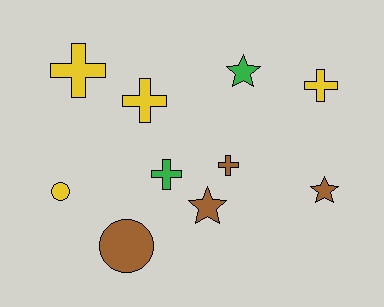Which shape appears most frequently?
Cross, with 5 objects.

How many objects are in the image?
There are 10 objects.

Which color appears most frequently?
Yellow, with 4 objects.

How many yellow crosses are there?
There are 3 yellow crosses.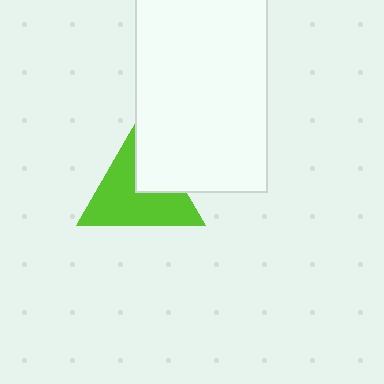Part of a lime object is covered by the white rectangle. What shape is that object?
It is a triangle.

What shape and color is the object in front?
The object in front is a white rectangle.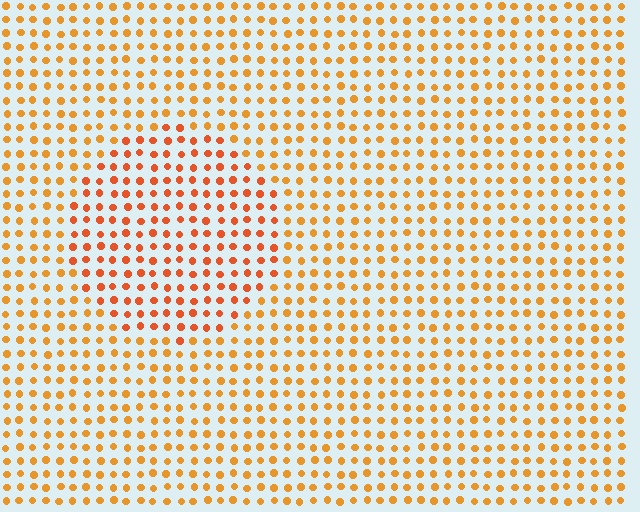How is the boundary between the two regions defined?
The boundary is defined purely by a slight shift in hue (about 21 degrees). Spacing, size, and orientation are identical on both sides.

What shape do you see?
I see a circle.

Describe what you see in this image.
The image is filled with small orange elements in a uniform arrangement. A circle-shaped region is visible where the elements are tinted to a slightly different hue, forming a subtle color boundary.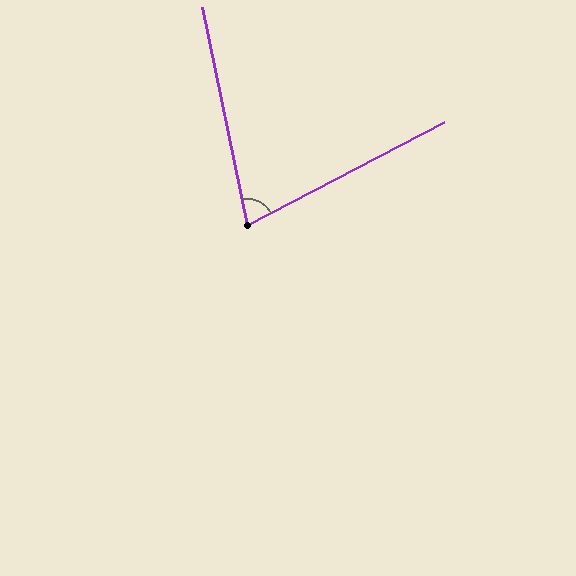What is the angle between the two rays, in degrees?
Approximately 74 degrees.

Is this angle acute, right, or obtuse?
It is acute.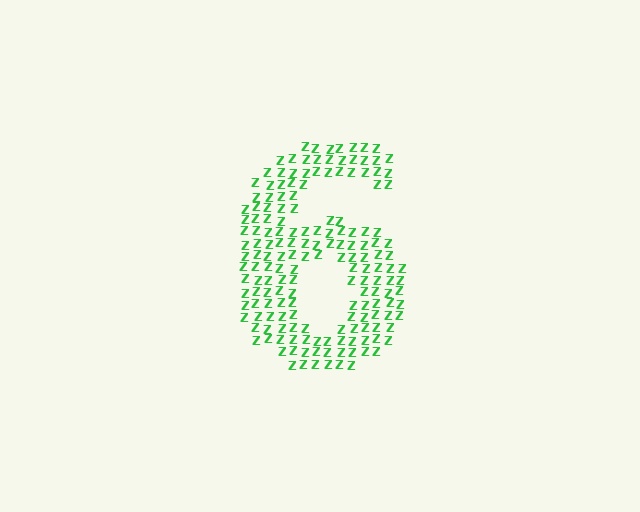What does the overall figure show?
The overall figure shows the digit 6.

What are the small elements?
The small elements are letter Z's.